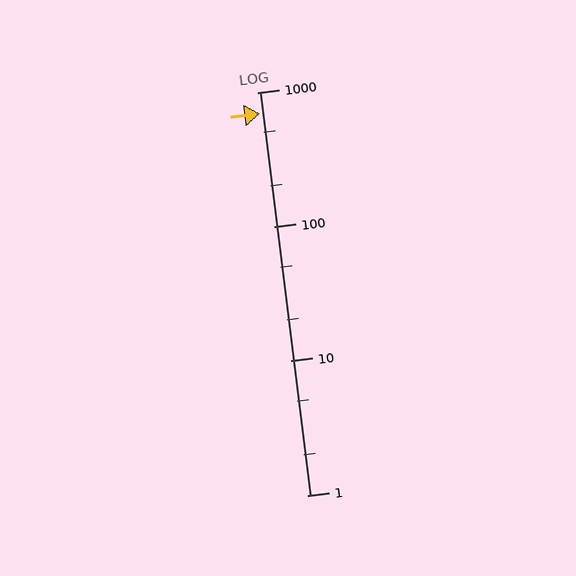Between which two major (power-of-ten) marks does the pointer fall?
The pointer is between 100 and 1000.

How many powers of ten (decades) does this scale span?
The scale spans 3 decades, from 1 to 1000.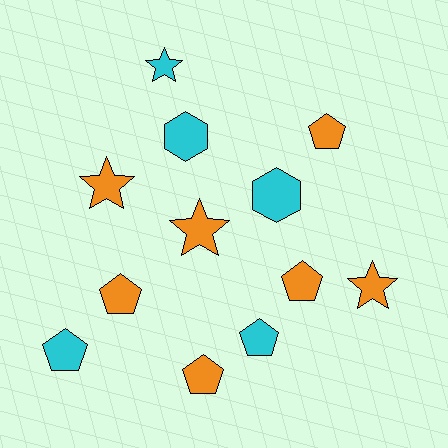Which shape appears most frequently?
Pentagon, with 6 objects.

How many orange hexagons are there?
There are no orange hexagons.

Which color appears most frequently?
Orange, with 7 objects.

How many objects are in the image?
There are 12 objects.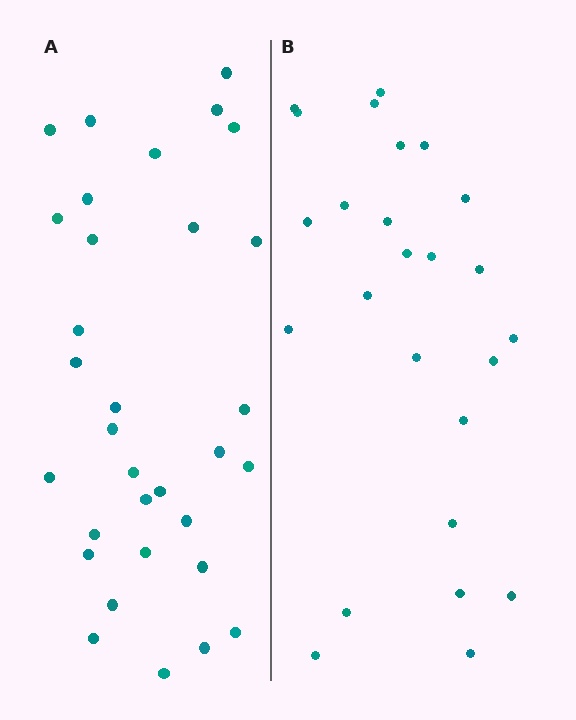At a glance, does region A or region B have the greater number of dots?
Region A (the left region) has more dots.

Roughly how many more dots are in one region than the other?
Region A has roughly 8 or so more dots than region B.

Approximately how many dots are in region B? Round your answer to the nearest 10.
About 20 dots. (The exact count is 25, which rounds to 20.)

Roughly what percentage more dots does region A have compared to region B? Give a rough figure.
About 30% more.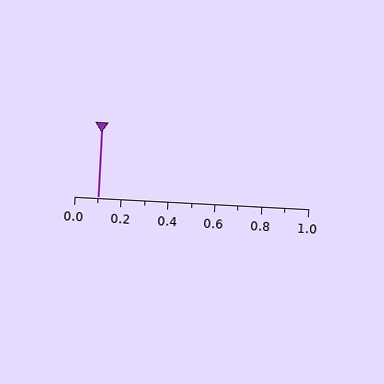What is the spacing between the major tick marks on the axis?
The major ticks are spaced 0.2 apart.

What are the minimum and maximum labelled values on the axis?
The axis runs from 0.0 to 1.0.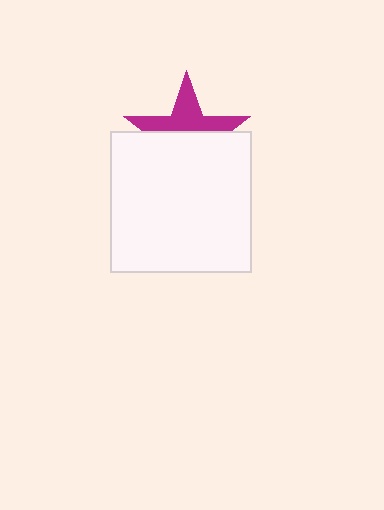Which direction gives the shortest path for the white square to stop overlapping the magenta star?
Moving down gives the shortest separation.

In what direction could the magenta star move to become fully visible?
The magenta star could move up. That would shift it out from behind the white square entirely.